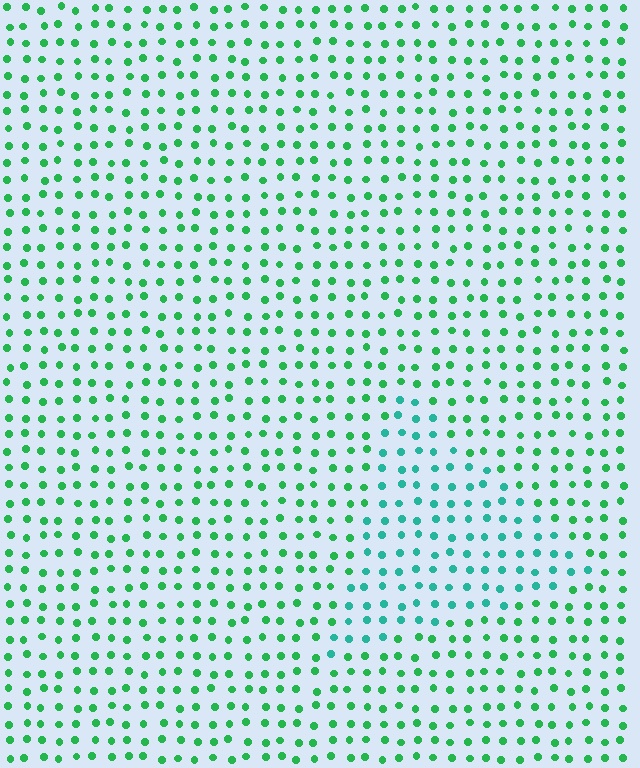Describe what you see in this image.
The image is filled with small green elements in a uniform arrangement. A triangle-shaped region is visible where the elements are tinted to a slightly different hue, forming a subtle color boundary.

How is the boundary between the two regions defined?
The boundary is defined purely by a slight shift in hue (about 33 degrees). Spacing, size, and orientation are identical on both sides.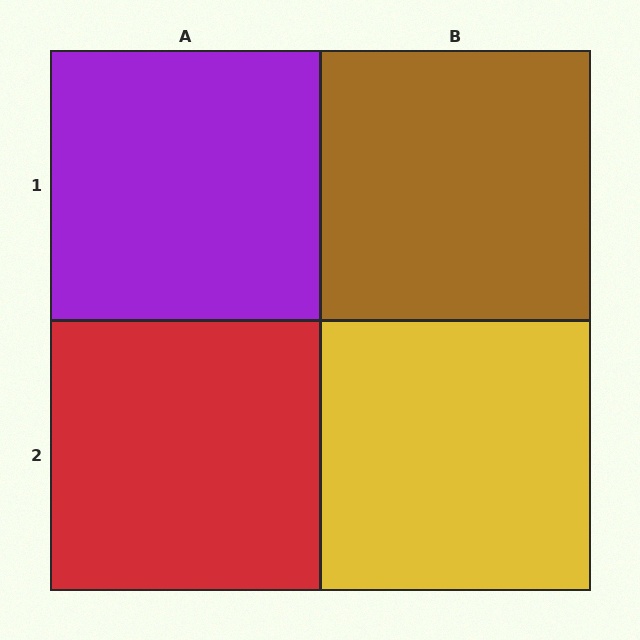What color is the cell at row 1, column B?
Brown.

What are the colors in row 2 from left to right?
Red, yellow.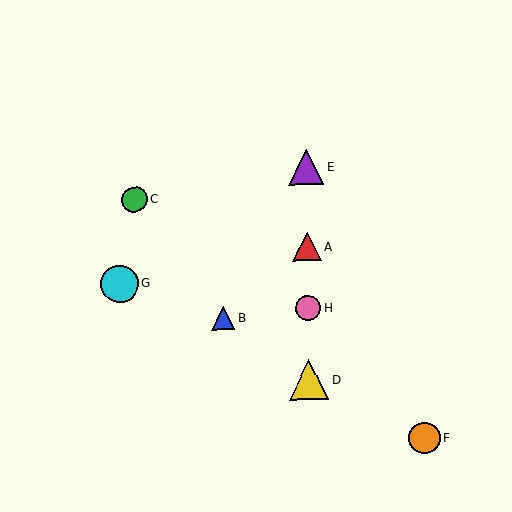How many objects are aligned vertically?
4 objects (A, D, E, H) are aligned vertically.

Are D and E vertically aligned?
Yes, both are at x≈309.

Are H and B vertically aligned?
No, H is at x≈308 and B is at x≈223.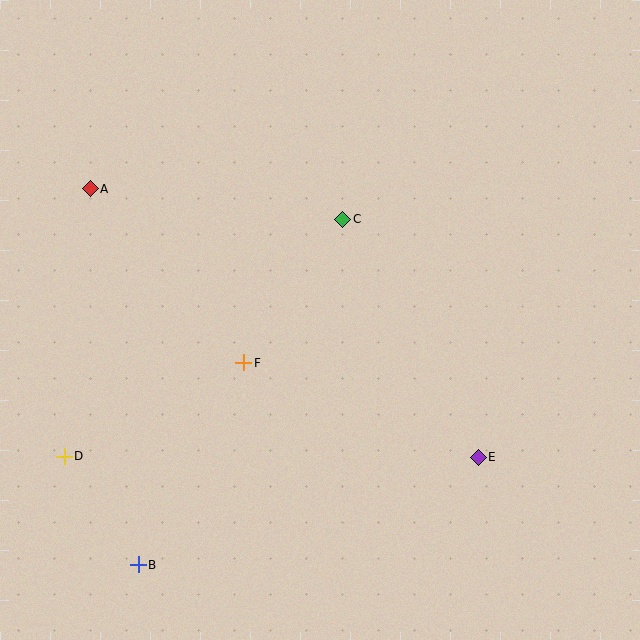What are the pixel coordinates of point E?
Point E is at (478, 457).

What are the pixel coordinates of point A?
Point A is at (90, 189).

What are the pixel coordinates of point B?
Point B is at (138, 565).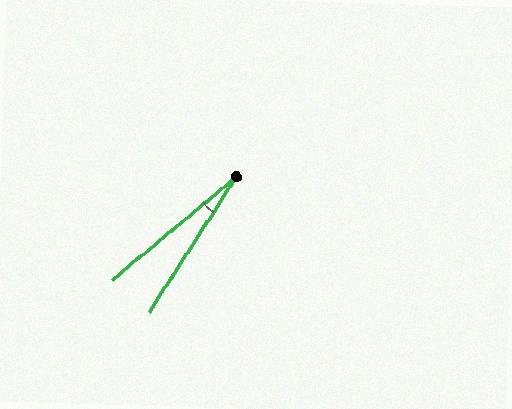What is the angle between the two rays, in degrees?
Approximately 17 degrees.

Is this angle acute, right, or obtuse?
It is acute.